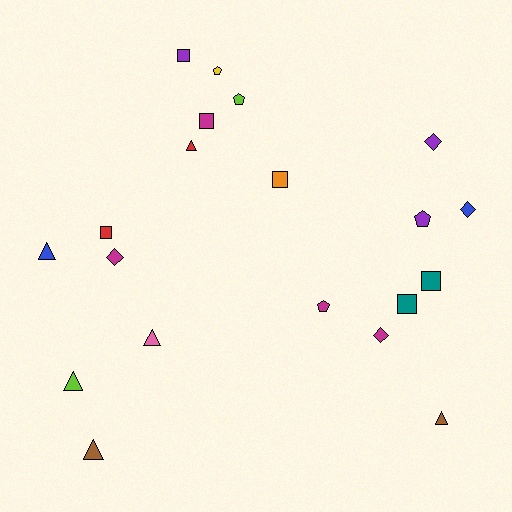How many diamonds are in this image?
There are 4 diamonds.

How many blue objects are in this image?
There are 2 blue objects.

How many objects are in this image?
There are 20 objects.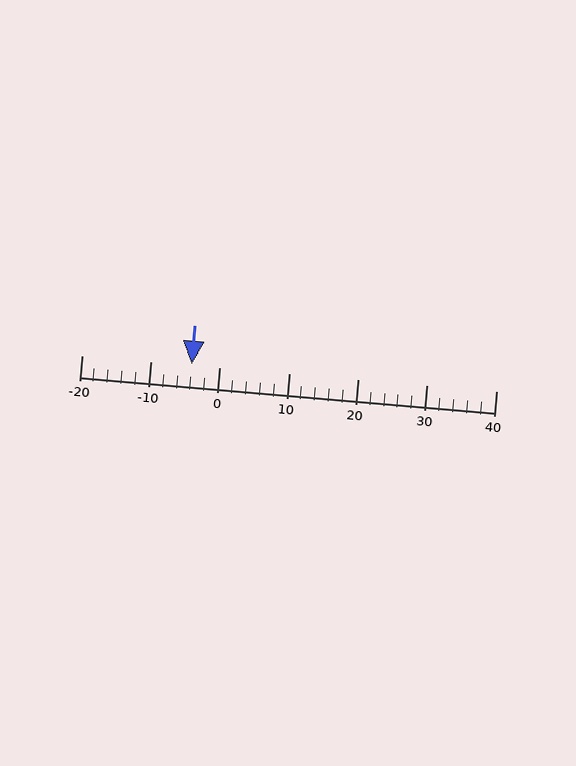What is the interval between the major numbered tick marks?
The major tick marks are spaced 10 units apart.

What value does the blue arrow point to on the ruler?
The blue arrow points to approximately -4.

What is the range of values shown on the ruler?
The ruler shows values from -20 to 40.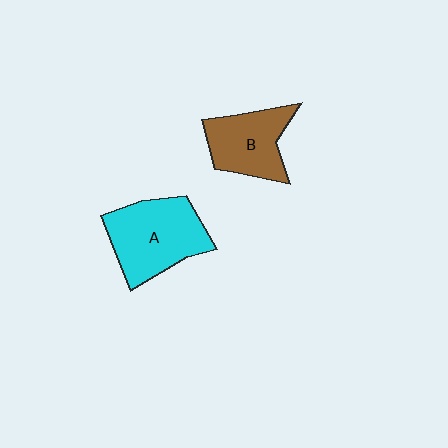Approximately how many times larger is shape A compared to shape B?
Approximately 1.3 times.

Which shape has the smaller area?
Shape B (brown).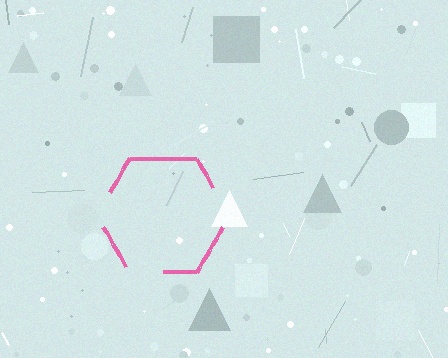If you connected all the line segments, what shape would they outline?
They would outline a hexagon.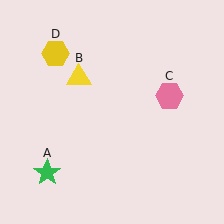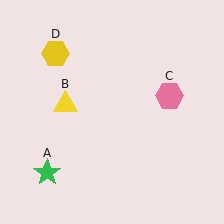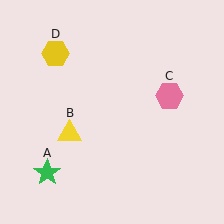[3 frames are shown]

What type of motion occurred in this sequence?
The yellow triangle (object B) rotated counterclockwise around the center of the scene.